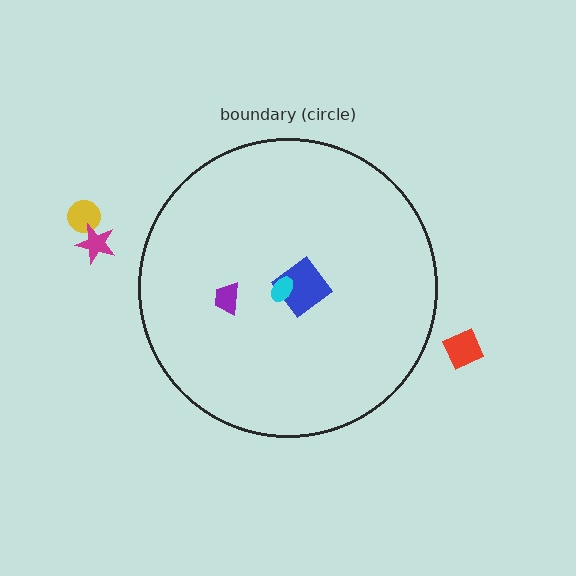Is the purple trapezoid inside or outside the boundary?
Inside.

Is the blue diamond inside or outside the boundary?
Inside.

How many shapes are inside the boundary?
3 inside, 3 outside.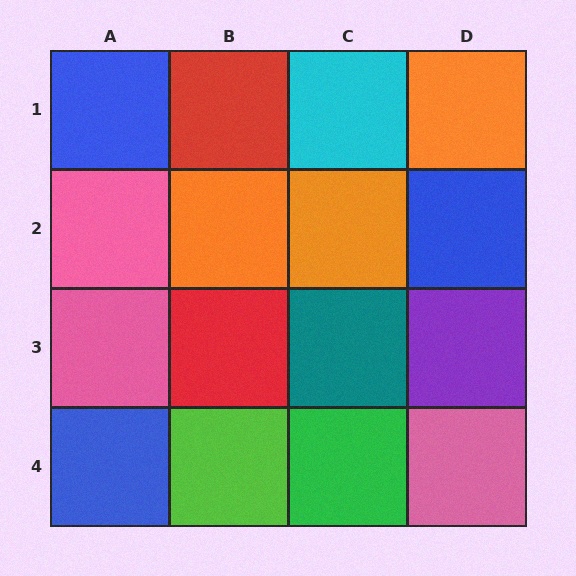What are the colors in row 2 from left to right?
Pink, orange, orange, blue.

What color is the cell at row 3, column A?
Pink.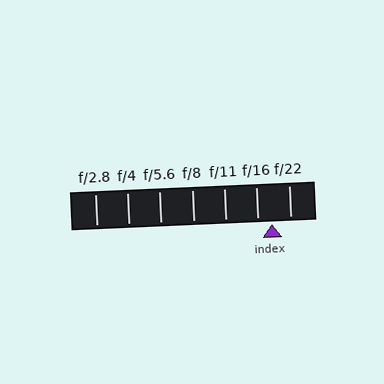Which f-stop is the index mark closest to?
The index mark is closest to f/16.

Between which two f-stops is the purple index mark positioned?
The index mark is between f/16 and f/22.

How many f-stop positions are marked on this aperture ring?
There are 7 f-stop positions marked.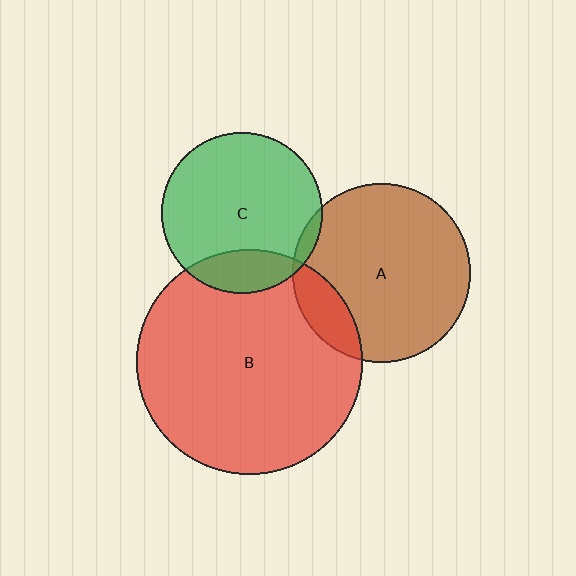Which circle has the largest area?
Circle B (red).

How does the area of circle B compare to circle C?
Approximately 2.0 times.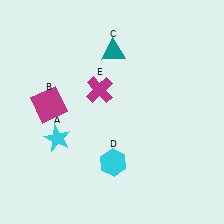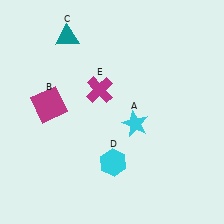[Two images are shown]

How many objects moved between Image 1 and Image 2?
2 objects moved between the two images.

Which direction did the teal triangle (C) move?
The teal triangle (C) moved left.